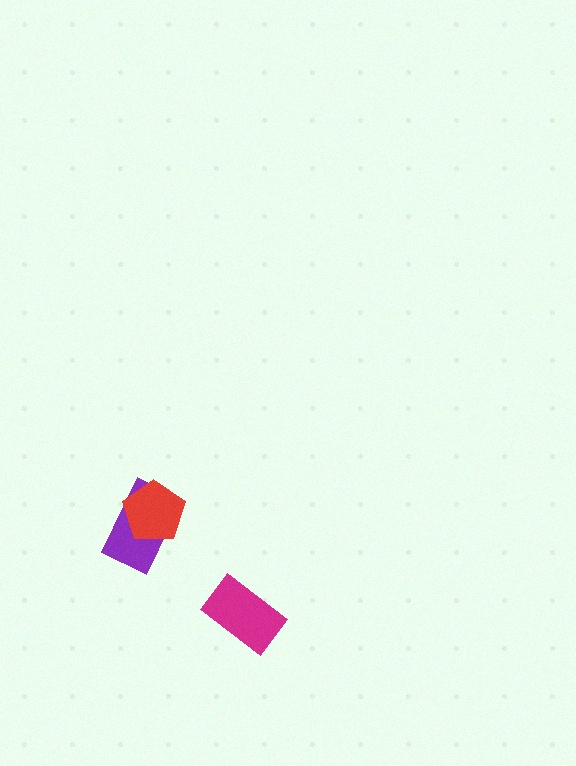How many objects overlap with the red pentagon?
1 object overlaps with the red pentagon.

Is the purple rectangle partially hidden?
Yes, it is partially covered by another shape.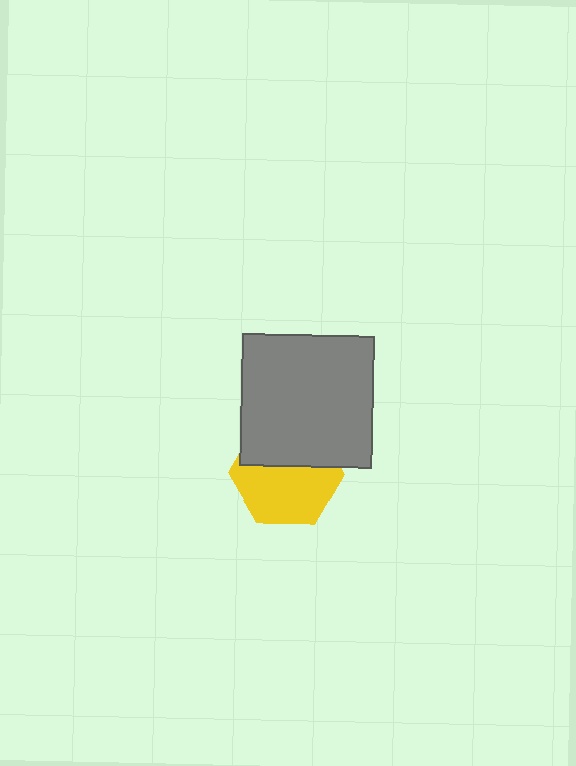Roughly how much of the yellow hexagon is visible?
About half of it is visible (roughly 58%).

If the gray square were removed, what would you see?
You would see the complete yellow hexagon.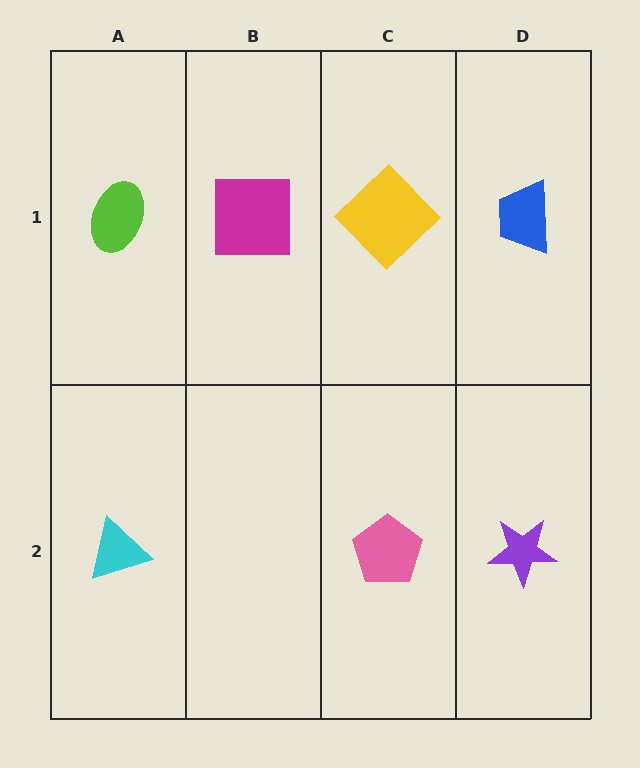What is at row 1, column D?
A blue trapezoid.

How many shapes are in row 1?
4 shapes.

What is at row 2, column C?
A pink pentagon.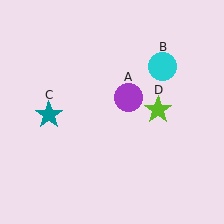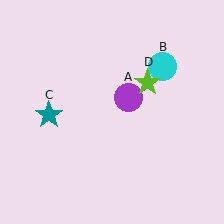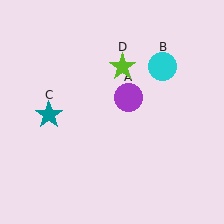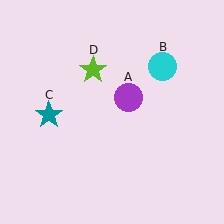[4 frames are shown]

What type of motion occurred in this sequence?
The lime star (object D) rotated counterclockwise around the center of the scene.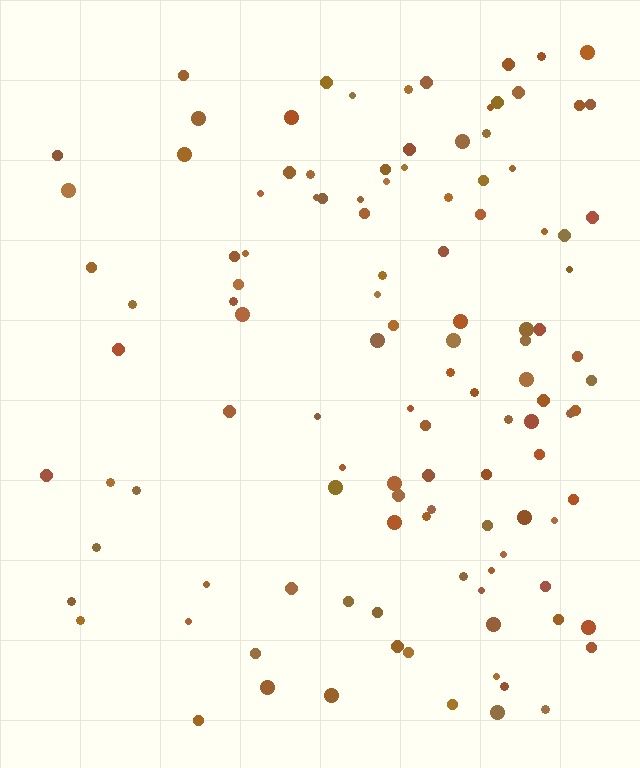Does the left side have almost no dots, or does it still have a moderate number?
Still a moderate number, just noticeably fewer than the right.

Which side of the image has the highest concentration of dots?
The right.